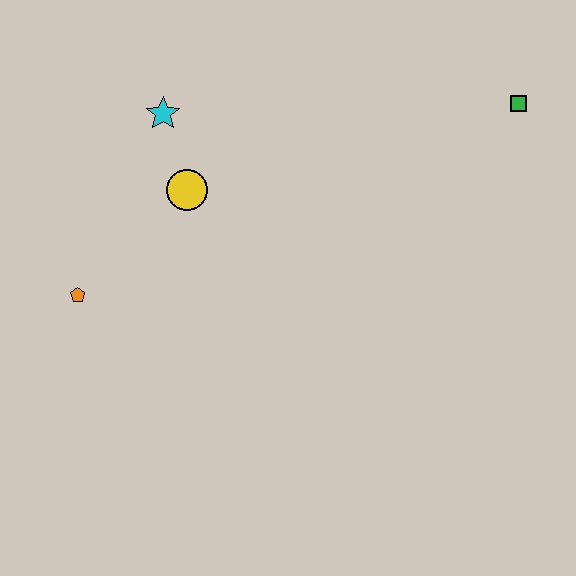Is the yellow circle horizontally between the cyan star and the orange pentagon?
No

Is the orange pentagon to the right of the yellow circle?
No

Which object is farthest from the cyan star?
The green square is farthest from the cyan star.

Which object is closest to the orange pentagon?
The yellow circle is closest to the orange pentagon.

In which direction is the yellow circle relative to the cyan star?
The yellow circle is below the cyan star.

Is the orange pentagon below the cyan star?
Yes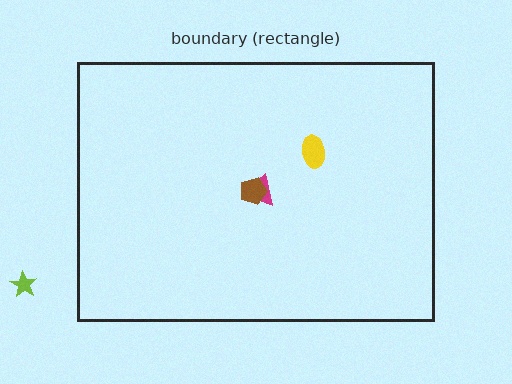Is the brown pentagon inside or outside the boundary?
Inside.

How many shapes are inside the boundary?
3 inside, 1 outside.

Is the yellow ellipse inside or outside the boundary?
Inside.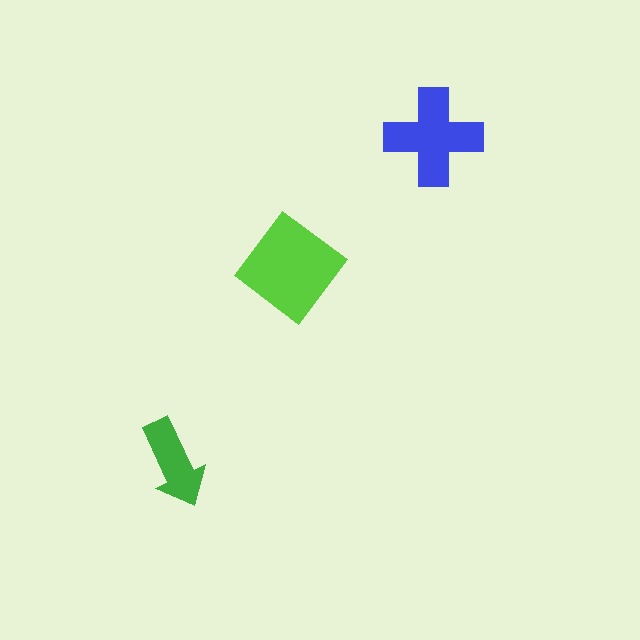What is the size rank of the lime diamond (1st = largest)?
1st.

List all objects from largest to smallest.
The lime diamond, the blue cross, the green arrow.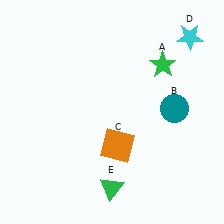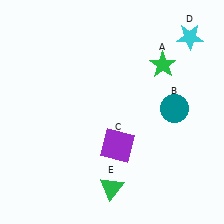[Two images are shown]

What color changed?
The square (C) changed from orange in Image 1 to purple in Image 2.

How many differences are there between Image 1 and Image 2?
There is 1 difference between the two images.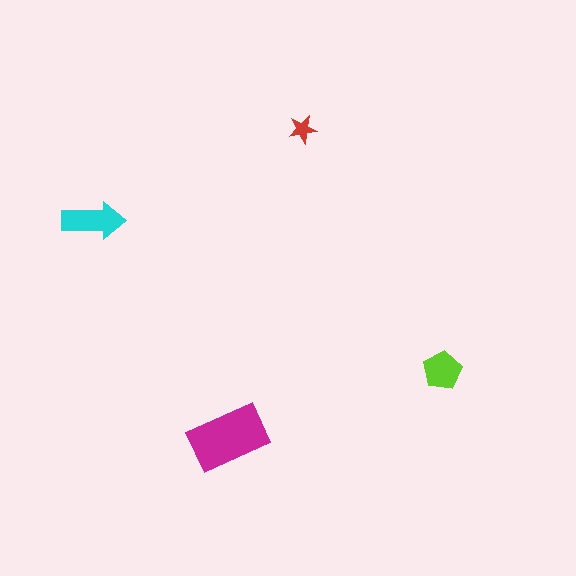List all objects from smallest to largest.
The red star, the lime pentagon, the cyan arrow, the magenta rectangle.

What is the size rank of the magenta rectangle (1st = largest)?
1st.